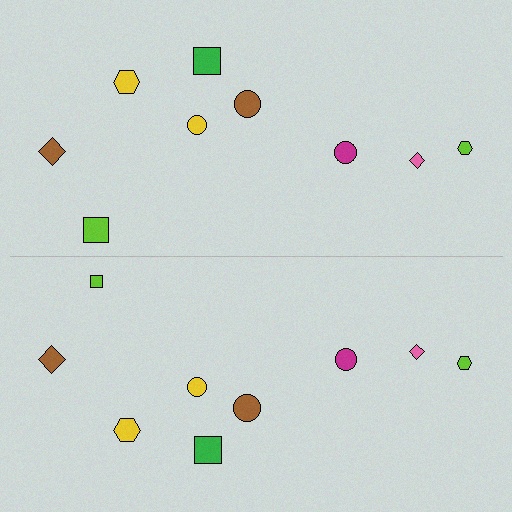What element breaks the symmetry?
The lime square on the bottom side has a different size than its mirror counterpart.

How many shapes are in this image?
There are 18 shapes in this image.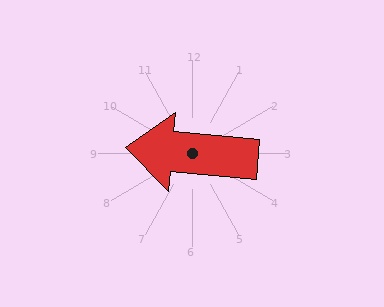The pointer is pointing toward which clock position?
Roughly 9 o'clock.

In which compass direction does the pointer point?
West.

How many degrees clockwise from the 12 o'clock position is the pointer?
Approximately 275 degrees.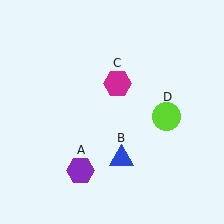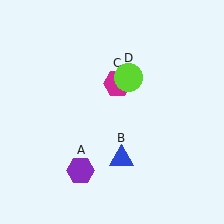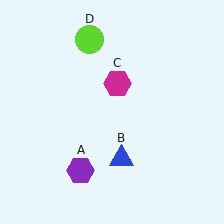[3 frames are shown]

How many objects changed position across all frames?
1 object changed position: lime circle (object D).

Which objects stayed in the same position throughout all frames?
Purple hexagon (object A) and blue triangle (object B) and magenta hexagon (object C) remained stationary.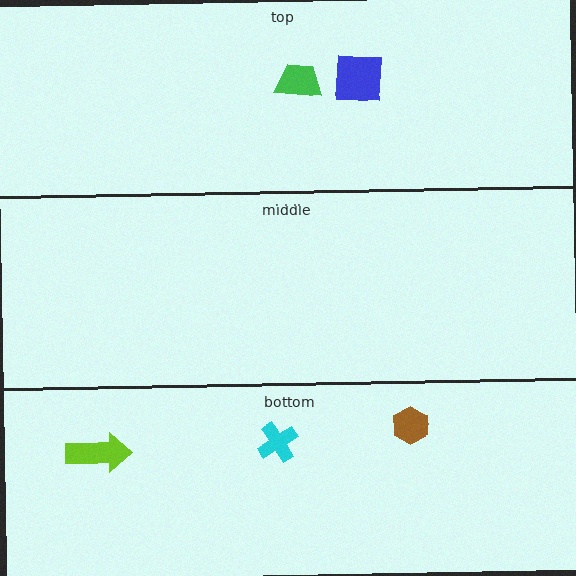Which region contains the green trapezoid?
The top region.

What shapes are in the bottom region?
The lime arrow, the cyan cross, the brown hexagon.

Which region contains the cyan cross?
The bottom region.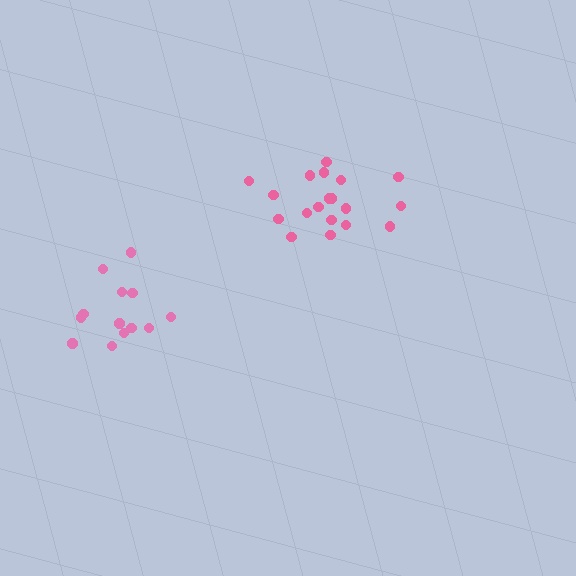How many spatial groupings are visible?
There are 2 spatial groupings.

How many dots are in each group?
Group 1: 13 dots, Group 2: 19 dots (32 total).